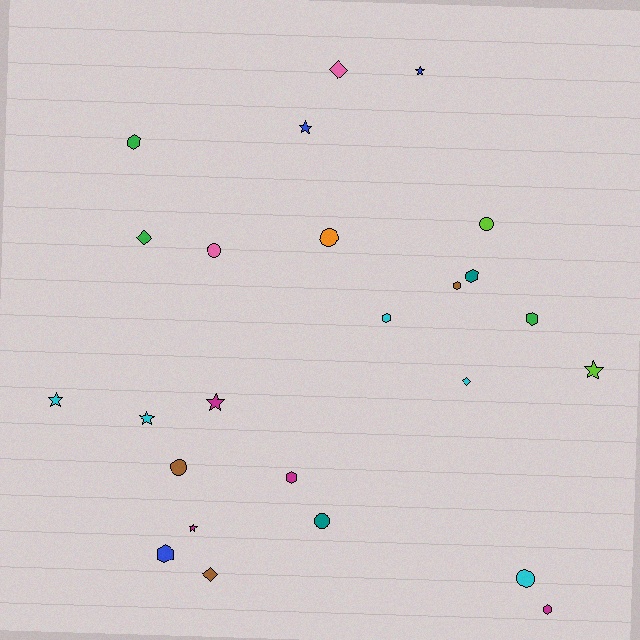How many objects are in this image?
There are 25 objects.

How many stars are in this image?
There are 7 stars.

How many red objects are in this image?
There are no red objects.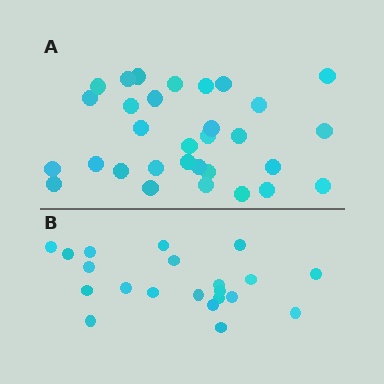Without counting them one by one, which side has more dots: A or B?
Region A (the top region) has more dots.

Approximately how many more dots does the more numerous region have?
Region A has roughly 10 or so more dots than region B.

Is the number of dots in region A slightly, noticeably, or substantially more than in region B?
Region A has substantially more. The ratio is roughly 1.5 to 1.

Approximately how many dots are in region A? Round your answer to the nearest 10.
About 30 dots. (The exact count is 31, which rounds to 30.)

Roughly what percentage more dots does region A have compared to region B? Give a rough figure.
About 50% more.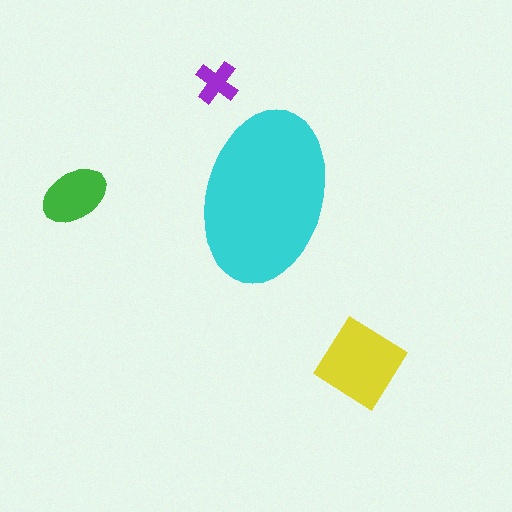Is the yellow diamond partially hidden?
No, the yellow diamond is fully visible.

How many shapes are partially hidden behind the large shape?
0 shapes are partially hidden.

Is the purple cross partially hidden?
No, the purple cross is fully visible.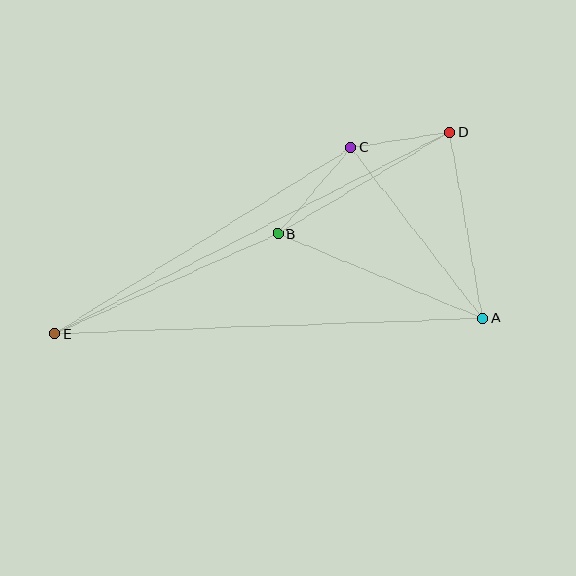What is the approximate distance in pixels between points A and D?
The distance between A and D is approximately 188 pixels.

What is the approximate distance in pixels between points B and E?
The distance between B and E is approximately 244 pixels.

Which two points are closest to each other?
Points C and D are closest to each other.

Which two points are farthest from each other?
Points D and E are farthest from each other.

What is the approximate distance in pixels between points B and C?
The distance between B and C is approximately 113 pixels.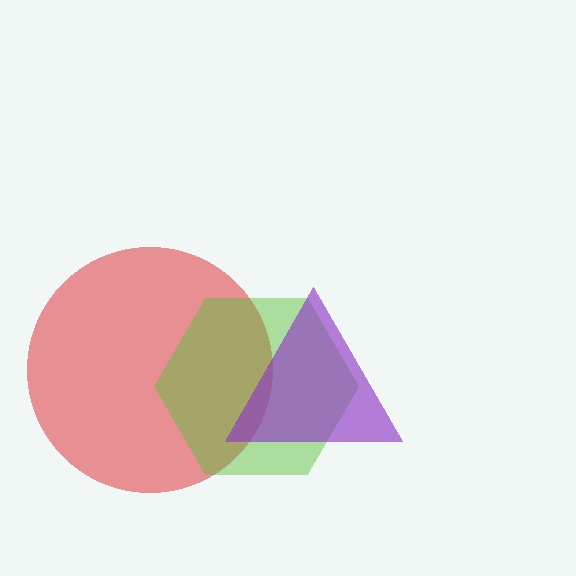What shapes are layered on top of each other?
The layered shapes are: a red circle, a lime hexagon, a purple triangle.